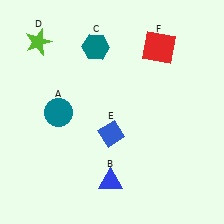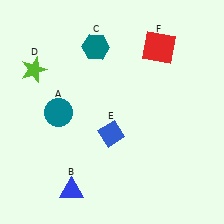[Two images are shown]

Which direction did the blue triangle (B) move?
The blue triangle (B) moved left.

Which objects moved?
The objects that moved are: the blue triangle (B), the lime star (D).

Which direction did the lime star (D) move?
The lime star (D) moved down.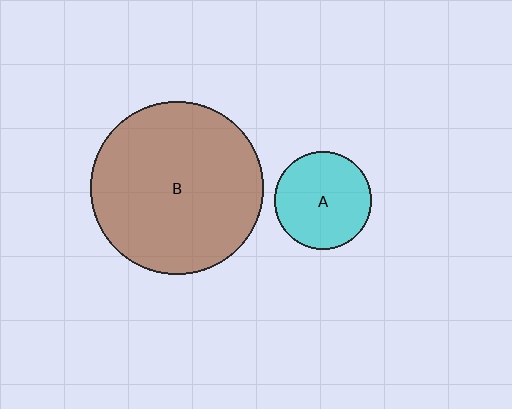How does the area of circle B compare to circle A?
Approximately 3.1 times.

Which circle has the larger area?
Circle B (brown).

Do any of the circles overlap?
No, none of the circles overlap.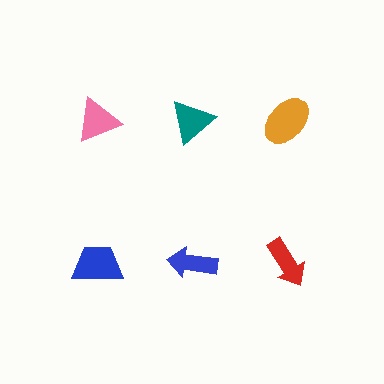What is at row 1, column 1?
A pink triangle.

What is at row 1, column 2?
A teal triangle.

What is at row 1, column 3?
An orange ellipse.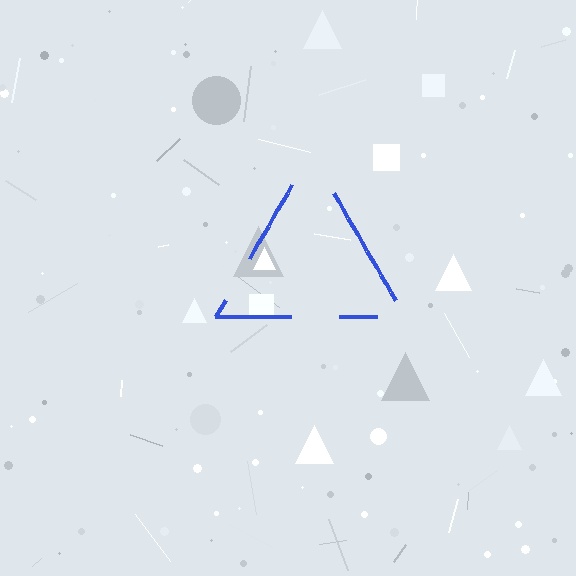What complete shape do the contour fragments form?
The contour fragments form a triangle.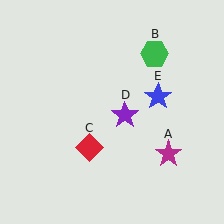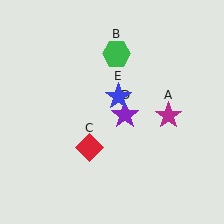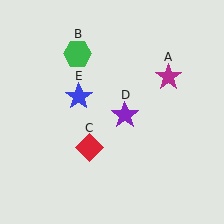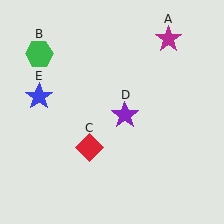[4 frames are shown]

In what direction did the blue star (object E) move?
The blue star (object E) moved left.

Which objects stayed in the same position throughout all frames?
Red diamond (object C) and purple star (object D) remained stationary.